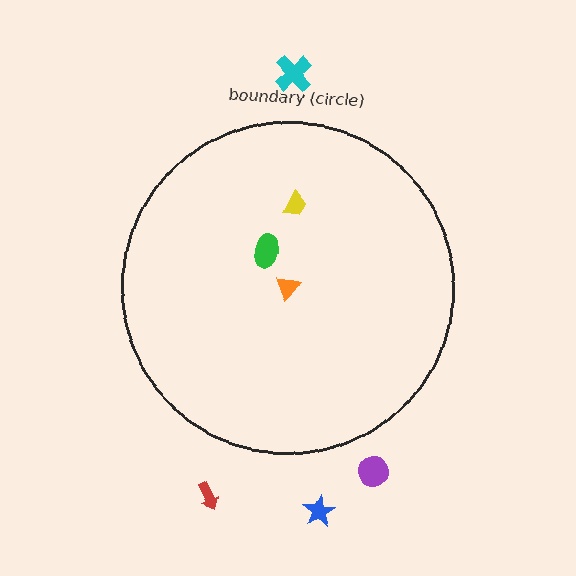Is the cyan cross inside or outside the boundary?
Outside.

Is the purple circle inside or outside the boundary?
Outside.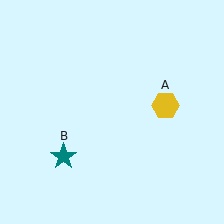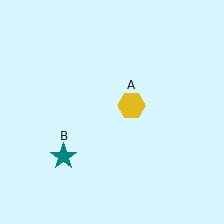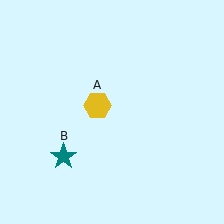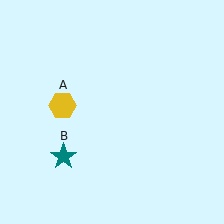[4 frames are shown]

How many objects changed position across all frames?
1 object changed position: yellow hexagon (object A).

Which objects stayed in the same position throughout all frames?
Teal star (object B) remained stationary.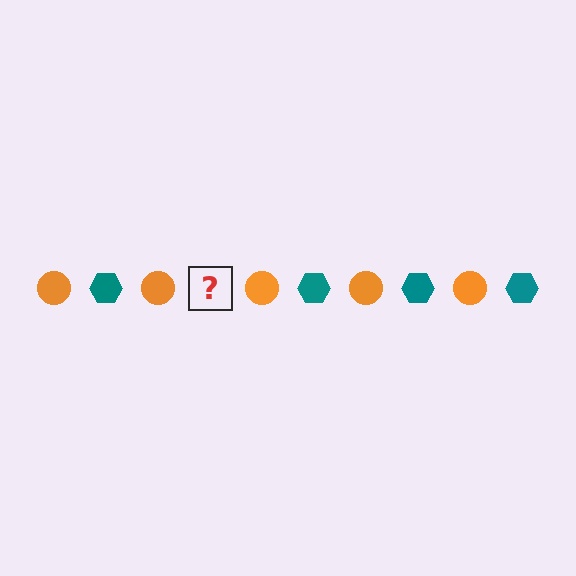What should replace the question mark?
The question mark should be replaced with a teal hexagon.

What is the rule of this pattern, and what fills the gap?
The rule is that the pattern alternates between orange circle and teal hexagon. The gap should be filled with a teal hexagon.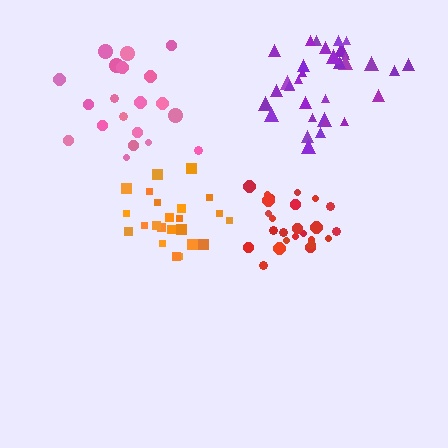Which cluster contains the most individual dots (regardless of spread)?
Purple (33).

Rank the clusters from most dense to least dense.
red, orange, purple, pink.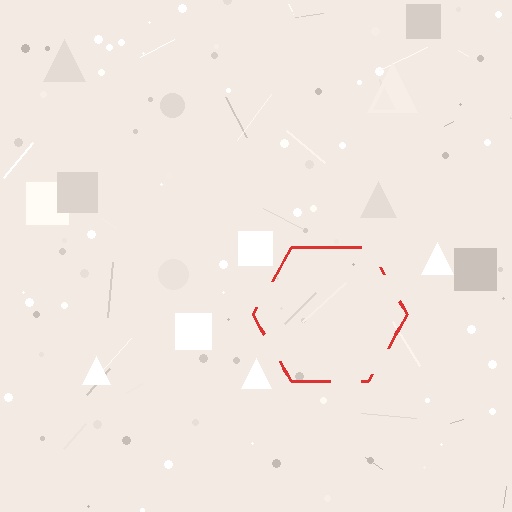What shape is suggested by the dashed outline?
The dashed outline suggests a hexagon.